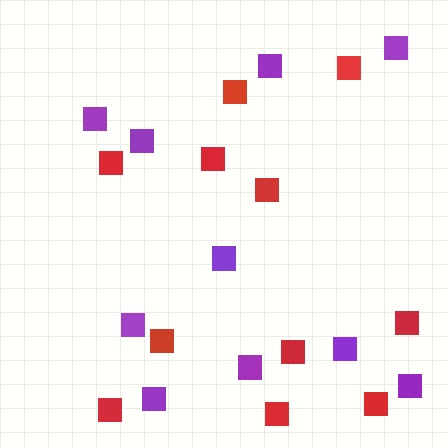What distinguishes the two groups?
There are 2 groups: one group of purple squares (10) and one group of red squares (11).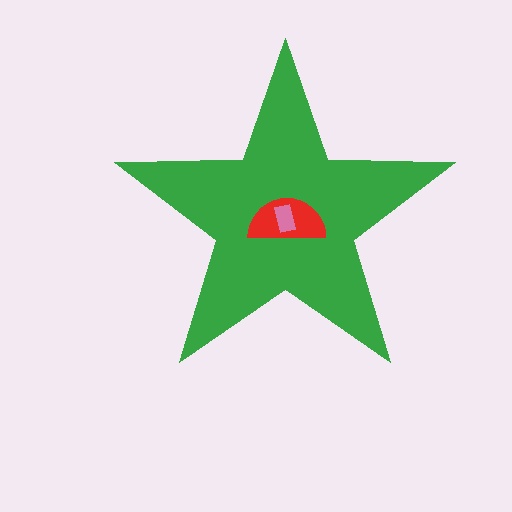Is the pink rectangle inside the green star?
Yes.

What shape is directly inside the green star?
The red semicircle.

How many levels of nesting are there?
3.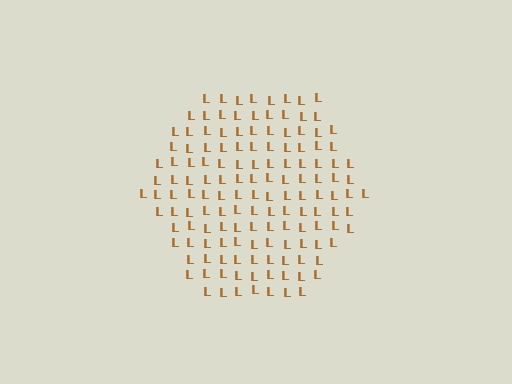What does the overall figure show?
The overall figure shows a hexagon.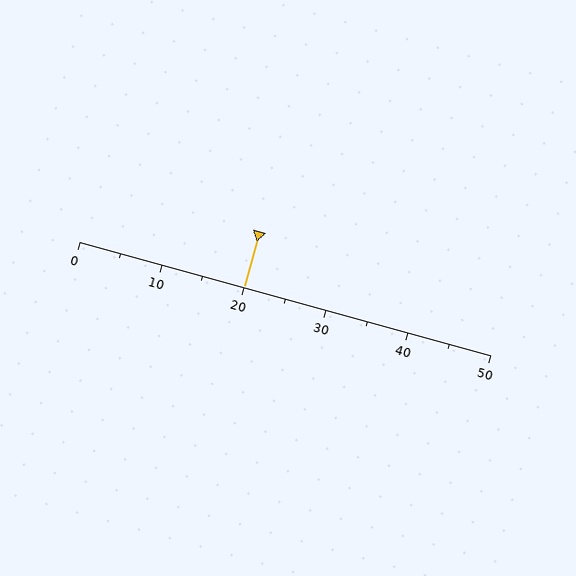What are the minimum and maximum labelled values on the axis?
The axis runs from 0 to 50.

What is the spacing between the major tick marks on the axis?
The major ticks are spaced 10 apart.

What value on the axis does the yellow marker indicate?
The marker indicates approximately 20.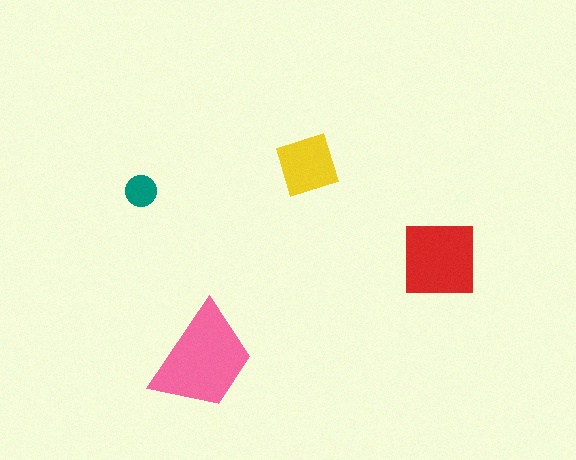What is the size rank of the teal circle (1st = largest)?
4th.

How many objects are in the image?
There are 4 objects in the image.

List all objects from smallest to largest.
The teal circle, the yellow diamond, the red square, the pink trapezoid.